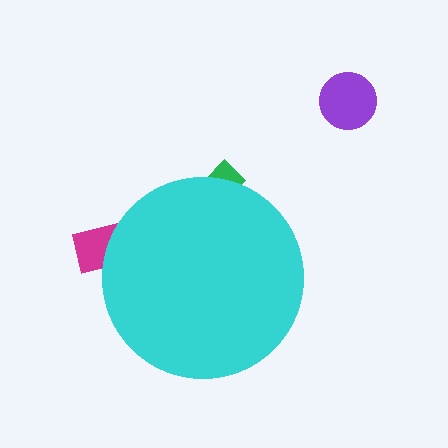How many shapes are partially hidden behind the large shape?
2 shapes are partially hidden.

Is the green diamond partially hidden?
Yes, the green diamond is partially hidden behind the cyan circle.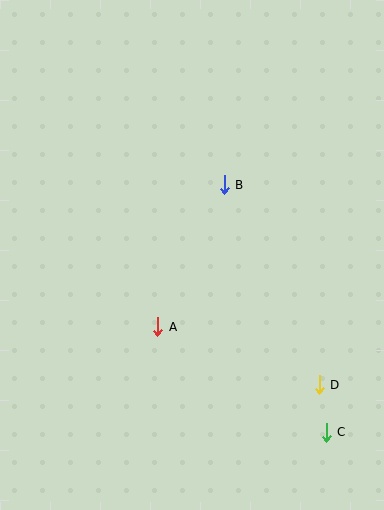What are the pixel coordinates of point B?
Point B is at (224, 185).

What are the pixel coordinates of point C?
Point C is at (326, 432).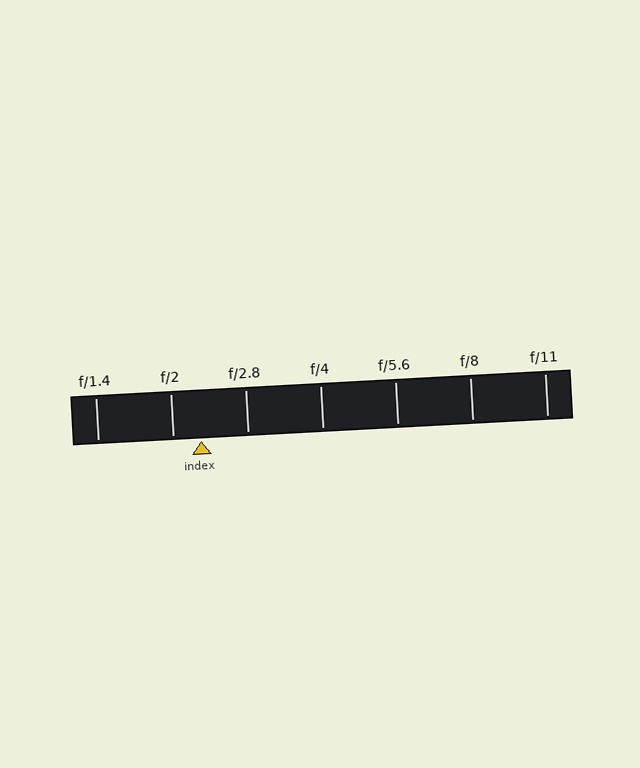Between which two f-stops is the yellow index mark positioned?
The index mark is between f/2 and f/2.8.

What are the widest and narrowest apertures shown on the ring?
The widest aperture shown is f/1.4 and the narrowest is f/11.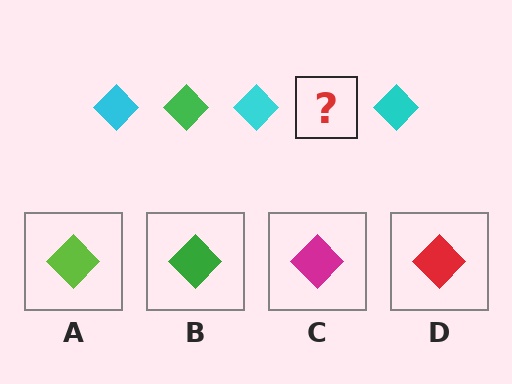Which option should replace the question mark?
Option B.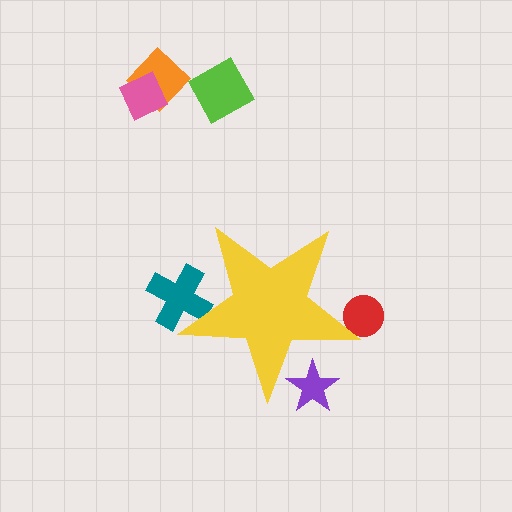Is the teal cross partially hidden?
Yes, the teal cross is partially hidden behind the yellow star.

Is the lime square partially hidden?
No, the lime square is fully visible.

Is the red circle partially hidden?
Yes, the red circle is partially hidden behind the yellow star.